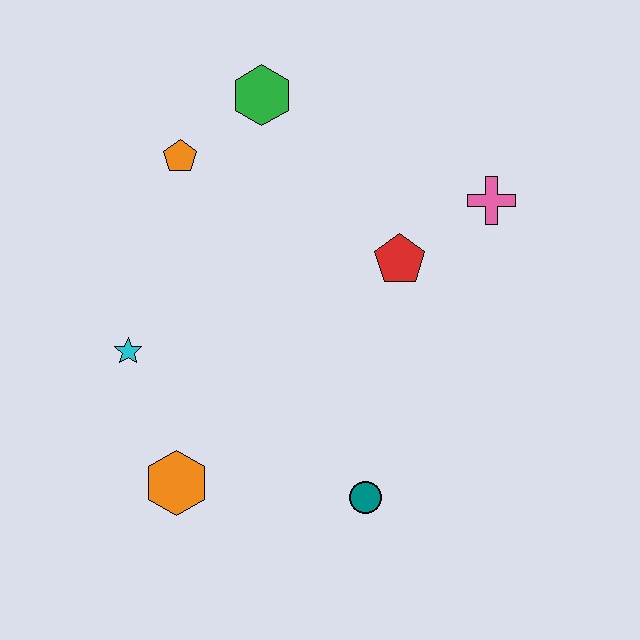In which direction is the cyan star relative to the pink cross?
The cyan star is to the left of the pink cross.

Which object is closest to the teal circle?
The orange hexagon is closest to the teal circle.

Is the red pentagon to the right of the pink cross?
No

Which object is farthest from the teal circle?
The green hexagon is farthest from the teal circle.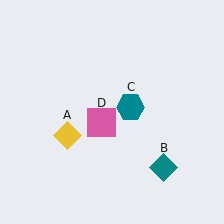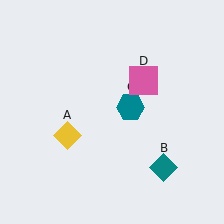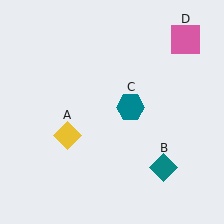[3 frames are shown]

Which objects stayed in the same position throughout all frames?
Yellow diamond (object A) and teal diamond (object B) and teal hexagon (object C) remained stationary.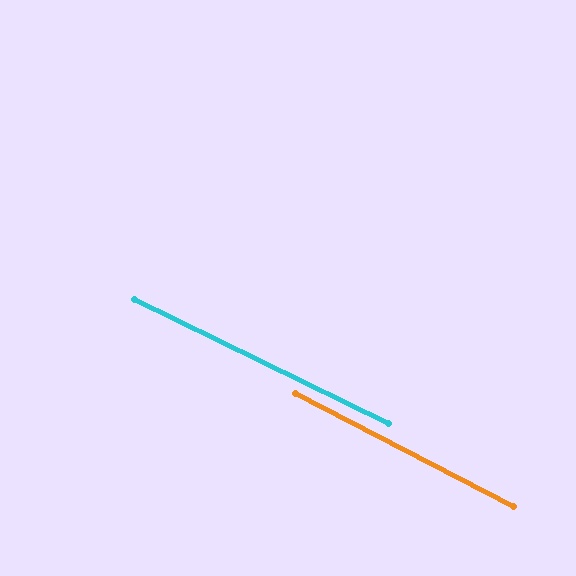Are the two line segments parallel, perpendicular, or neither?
Parallel — their directions differ by only 1.4°.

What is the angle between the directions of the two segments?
Approximately 1 degree.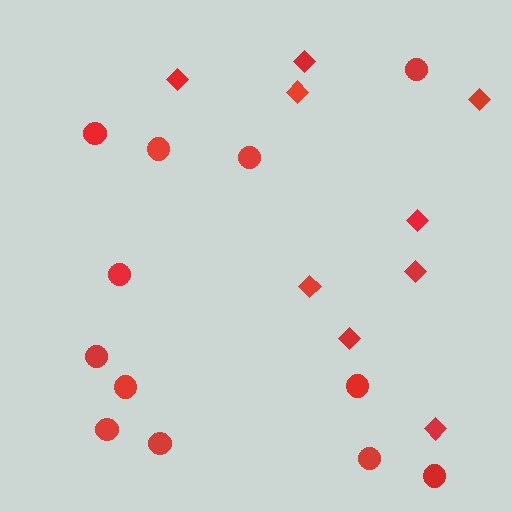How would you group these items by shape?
There are 2 groups: one group of diamonds (9) and one group of circles (12).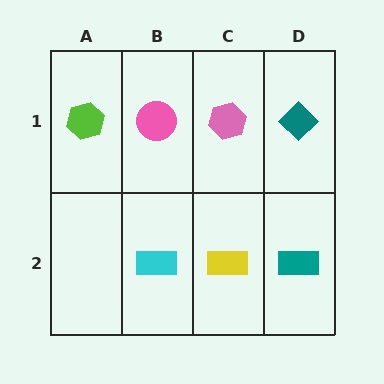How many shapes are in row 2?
3 shapes.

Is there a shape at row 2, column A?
No, that cell is empty.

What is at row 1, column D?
A teal diamond.